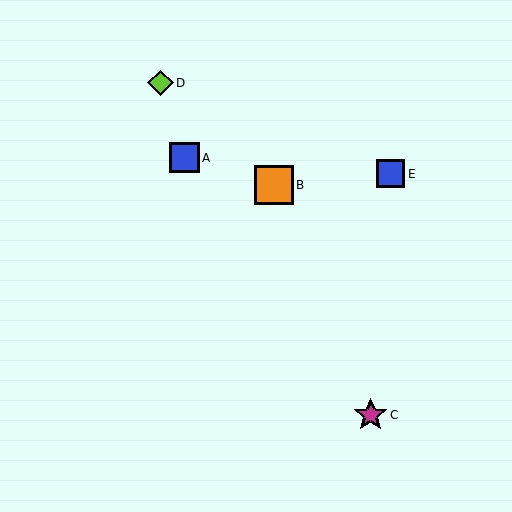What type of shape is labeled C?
Shape C is a magenta star.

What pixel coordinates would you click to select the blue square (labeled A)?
Click at (184, 158) to select the blue square A.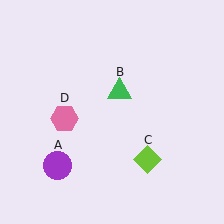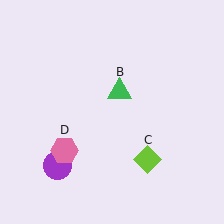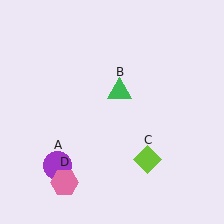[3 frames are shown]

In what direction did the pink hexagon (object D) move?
The pink hexagon (object D) moved down.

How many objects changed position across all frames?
1 object changed position: pink hexagon (object D).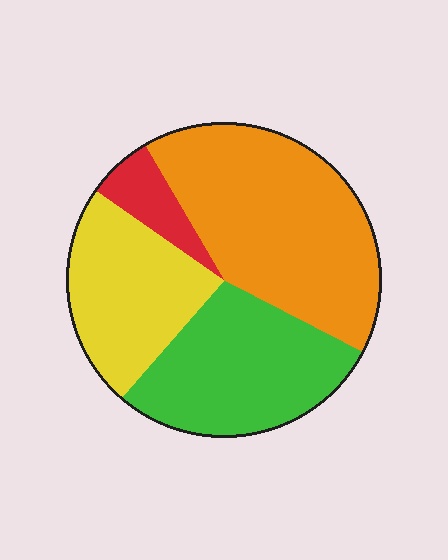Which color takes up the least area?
Red, at roughly 5%.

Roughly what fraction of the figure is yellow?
Yellow takes up less than a quarter of the figure.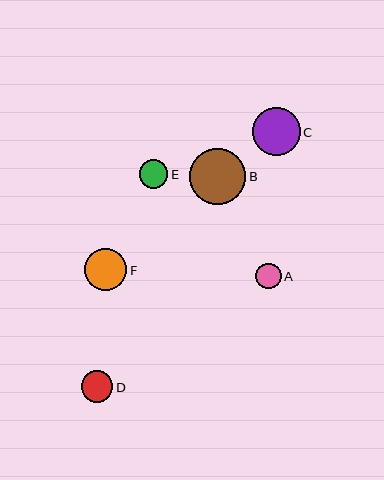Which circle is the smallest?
Circle A is the smallest with a size of approximately 26 pixels.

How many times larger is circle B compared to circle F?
Circle B is approximately 1.3 times the size of circle F.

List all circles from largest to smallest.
From largest to smallest: B, C, F, D, E, A.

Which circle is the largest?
Circle B is the largest with a size of approximately 56 pixels.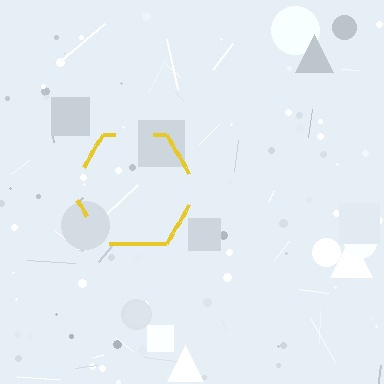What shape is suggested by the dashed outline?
The dashed outline suggests a hexagon.